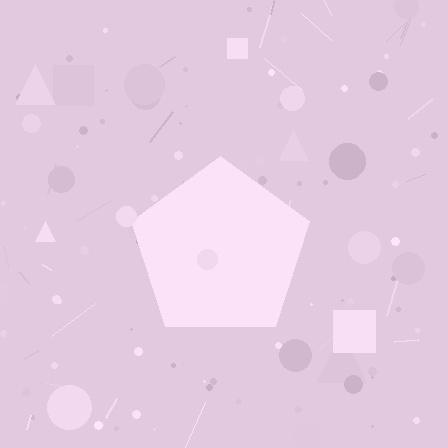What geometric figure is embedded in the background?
A pentagon is embedded in the background.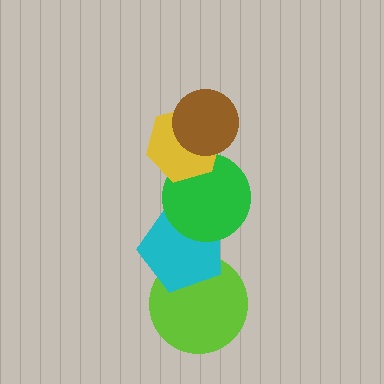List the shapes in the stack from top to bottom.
From top to bottom: the brown circle, the yellow hexagon, the green circle, the cyan pentagon, the lime circle.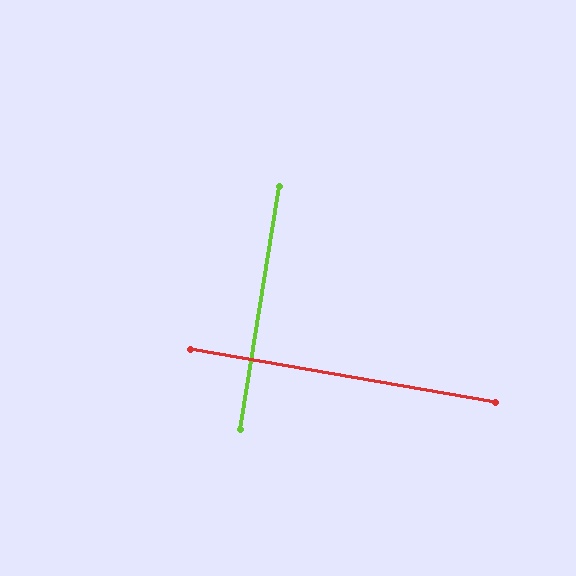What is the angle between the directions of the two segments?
Approximately 89 degrees.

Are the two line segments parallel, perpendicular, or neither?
Perpendicular — they meet at approximately 89°.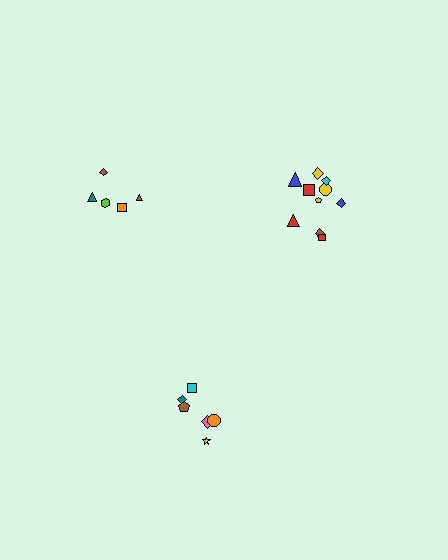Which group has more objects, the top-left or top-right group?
The top-right group.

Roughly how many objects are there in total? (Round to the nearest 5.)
Roughly 20 objects in total.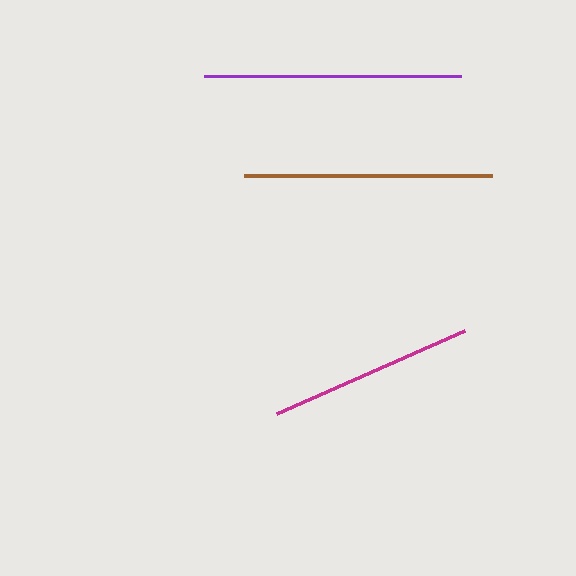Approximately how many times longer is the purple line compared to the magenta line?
The purple line is approximately 1.3 times the length of the magenta line.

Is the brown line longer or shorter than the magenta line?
The brown line is longer than the magenta line.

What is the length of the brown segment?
The brown segment is approximately 249 pixels long.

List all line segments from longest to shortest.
From longest to shortest: purple, brown, magenta.